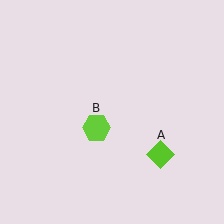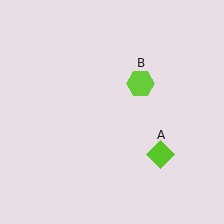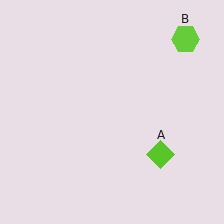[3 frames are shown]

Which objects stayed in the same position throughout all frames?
Lime diamond (object A) remained stationary.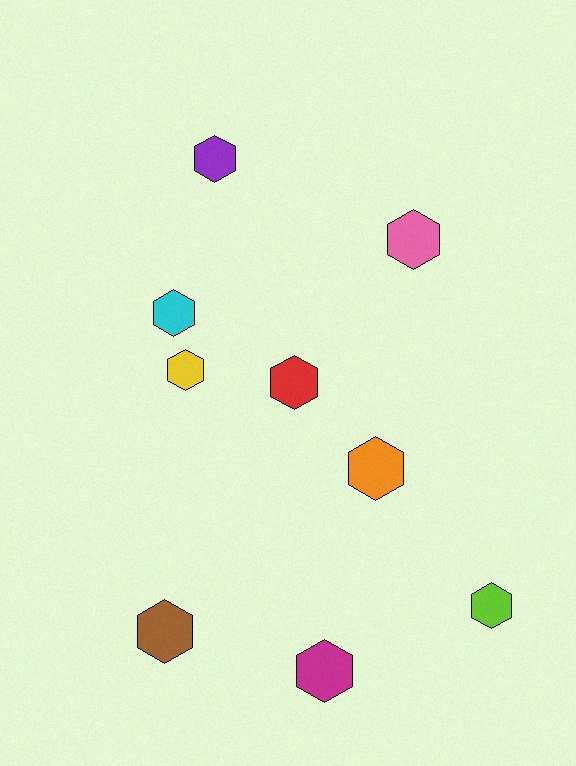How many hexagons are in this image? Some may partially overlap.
There are 9 hexagons.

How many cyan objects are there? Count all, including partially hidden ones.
There is 1 cyan object.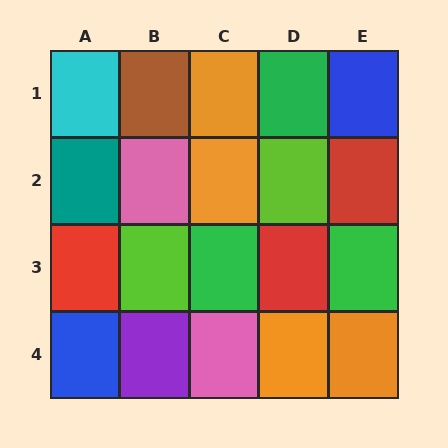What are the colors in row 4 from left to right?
Blue, purple, pink, orange, orange.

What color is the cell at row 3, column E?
Green.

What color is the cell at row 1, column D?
Green.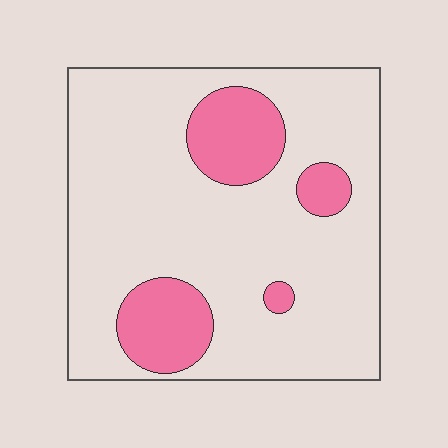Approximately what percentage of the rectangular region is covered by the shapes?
Approximately 20%.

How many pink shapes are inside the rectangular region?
4.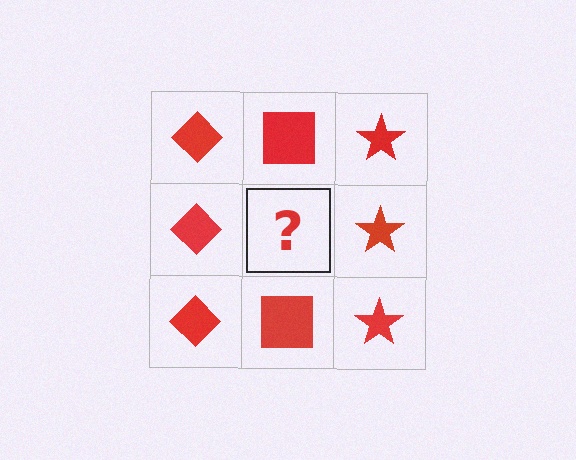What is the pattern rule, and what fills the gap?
The rule is that each column has a consistent shape. The gap should be filled with a red square.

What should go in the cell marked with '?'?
The missing cell should contain a red square.